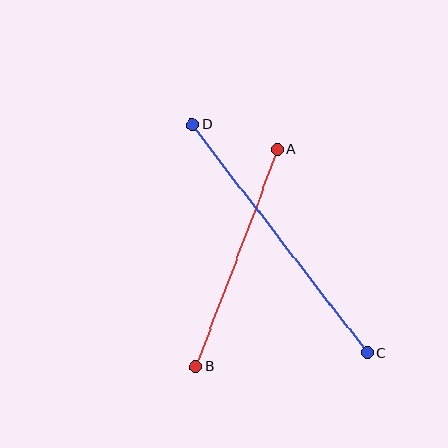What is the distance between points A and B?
The distance is approximately 232 pixels.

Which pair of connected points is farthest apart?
Points C and D are farthest apart.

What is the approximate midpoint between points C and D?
The midpoint is at approximately (279, 239) pixels.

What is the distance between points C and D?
The distance is approximately 287 pixels.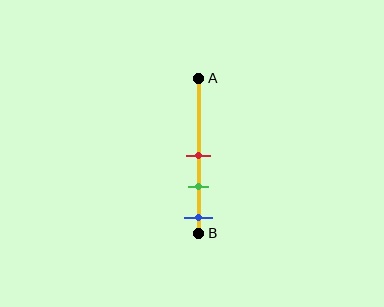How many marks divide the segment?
There are 3 marks dividing the segment.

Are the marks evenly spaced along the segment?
Yes, the marks are approximately evenly spaced.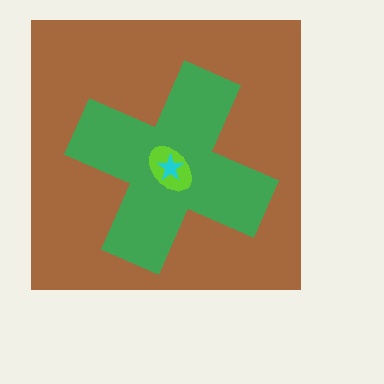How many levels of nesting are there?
4.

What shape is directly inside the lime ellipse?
The cyan star.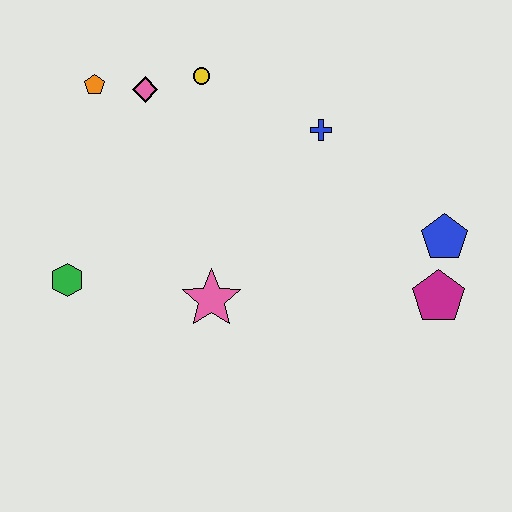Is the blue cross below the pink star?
No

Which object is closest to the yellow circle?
The pink diamond is closest to the yellow circle.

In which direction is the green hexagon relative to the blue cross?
The green hexagon is to the left of the blue cross.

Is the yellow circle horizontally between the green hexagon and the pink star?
Yes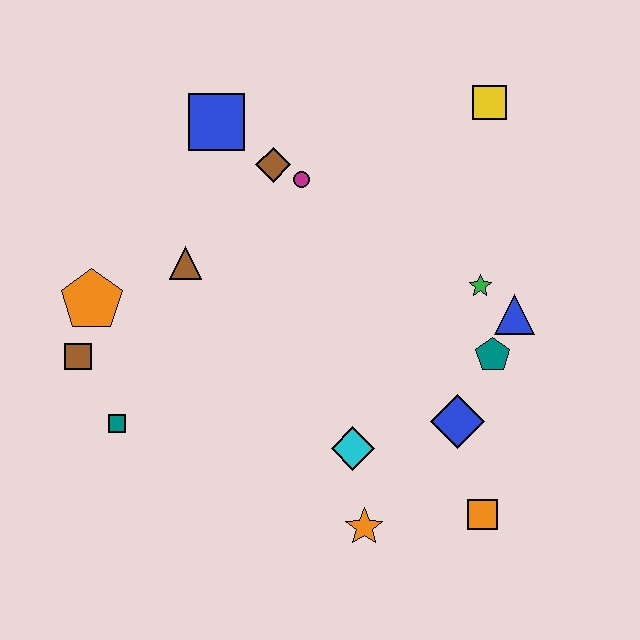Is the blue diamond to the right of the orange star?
Yes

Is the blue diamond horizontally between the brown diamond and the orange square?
Yes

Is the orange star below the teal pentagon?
Yes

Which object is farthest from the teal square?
The yellow square is farthest from the teal square.